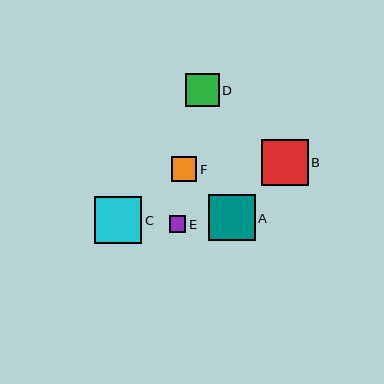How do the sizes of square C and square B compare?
Square C and square B are approximately the same size.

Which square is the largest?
Square C is the largest with a size of approximately 47 pixels.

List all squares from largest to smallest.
From largest to smallest: C, A, B, D, F, E.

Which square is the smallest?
Square E is the smallest with a size of approximately 16 pixels.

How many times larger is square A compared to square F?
Square A is approximately 1.8 times the size of square F.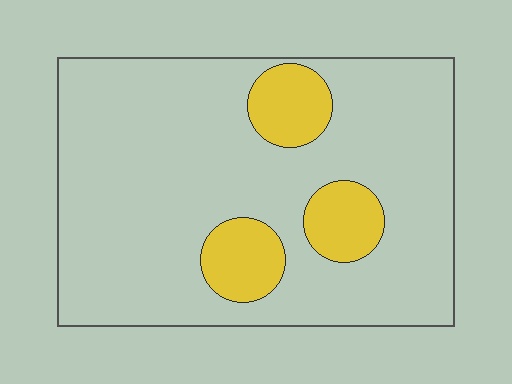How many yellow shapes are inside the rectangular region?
3.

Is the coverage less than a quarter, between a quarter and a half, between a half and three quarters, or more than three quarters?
Less than a quarter.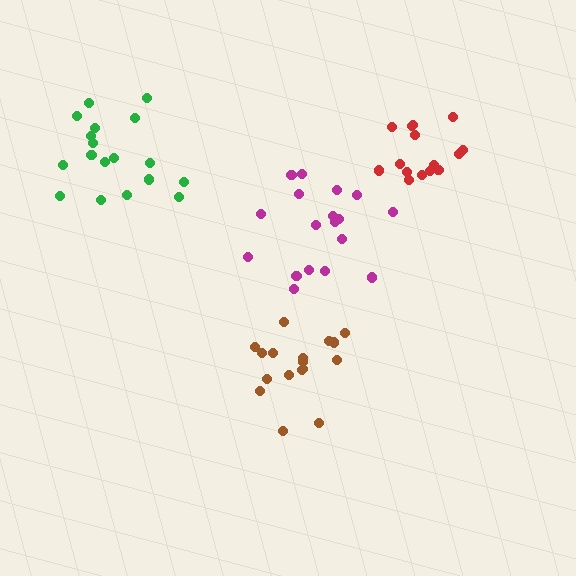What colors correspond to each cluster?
The clusters are colored: brown, green, magenta, red.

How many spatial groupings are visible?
There are 4 spatial groupings.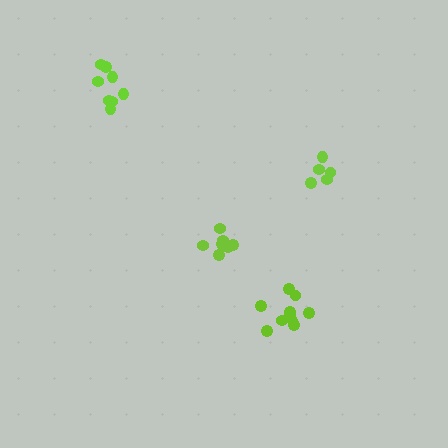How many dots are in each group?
Group 1: 10 dots, Group 2: 7 dots, Group 3: 5 dots, Group 4: 8 dots (30 total).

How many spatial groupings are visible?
There are 4 spatial groupings.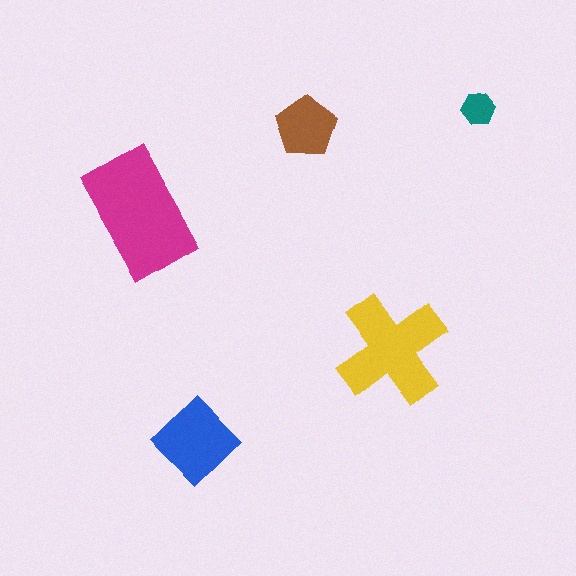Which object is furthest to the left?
The magenta rectangle is leftmost.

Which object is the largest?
The magenta rectangle.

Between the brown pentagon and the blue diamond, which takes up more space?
The blue diamond.